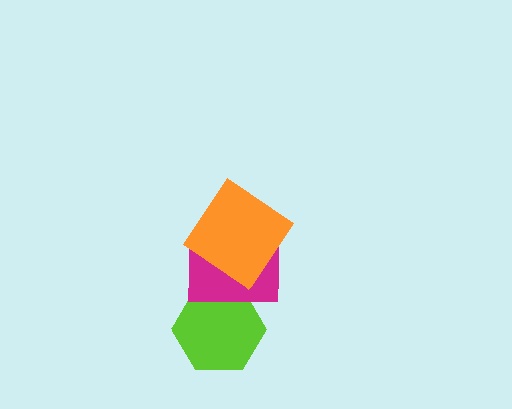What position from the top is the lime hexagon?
The lime hexagon is 3rd from the top.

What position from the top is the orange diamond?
The orange diamond is 1st from the top.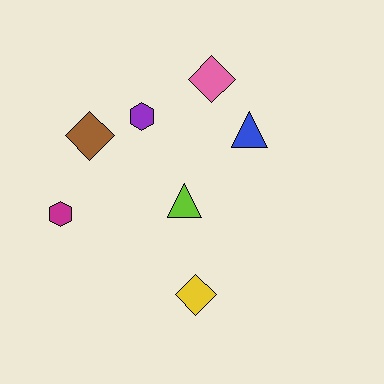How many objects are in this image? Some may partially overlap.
There are 7 objects.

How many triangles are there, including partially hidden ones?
There are 2 triangles.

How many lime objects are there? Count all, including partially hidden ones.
There is 1 lime object.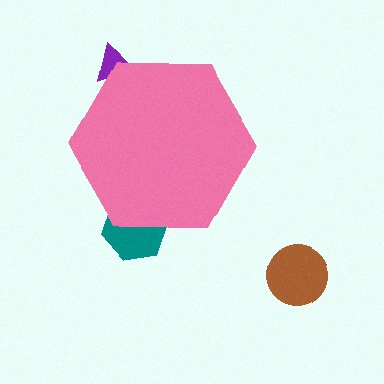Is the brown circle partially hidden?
No, the brown circle is fully visible.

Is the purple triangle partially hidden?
Yes, the purple triangle is partially hidden behind the pink hexagon.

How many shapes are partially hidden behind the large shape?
2 shapes are partially hidden.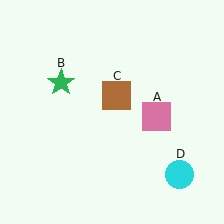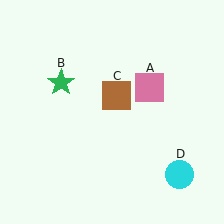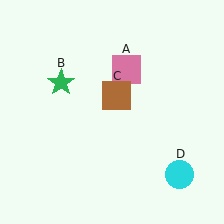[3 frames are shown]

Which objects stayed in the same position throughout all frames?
Green star (object B) and brown square (object C) and cyan circle (object D) remained stationary.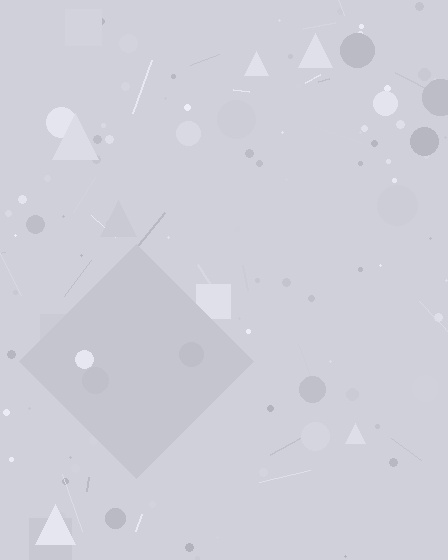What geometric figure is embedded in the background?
A diamond is embedded in the background.